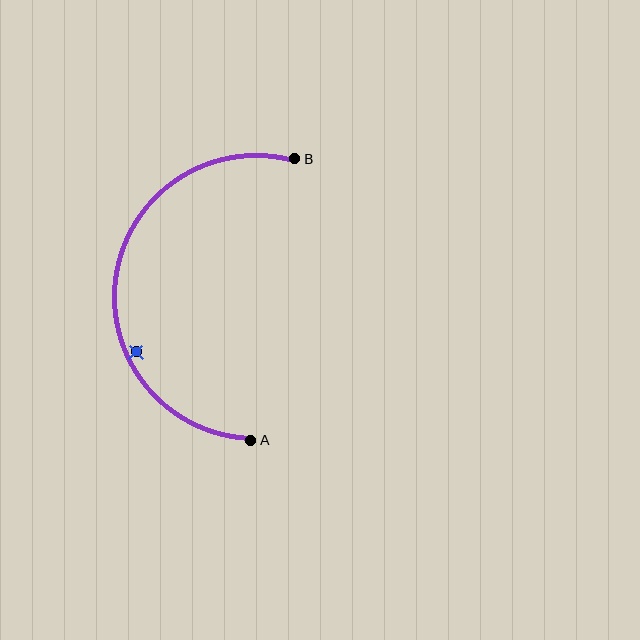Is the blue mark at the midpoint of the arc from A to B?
No — the blue mark does not lie on the arc at all. It sits slightly inside the curve.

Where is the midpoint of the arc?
The arc midpoint is the point on the curve farthest from the straight line joining A and B. It sits to the left of that line.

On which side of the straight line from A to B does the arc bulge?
The arc bulges to the left of the straight line connecting A and B.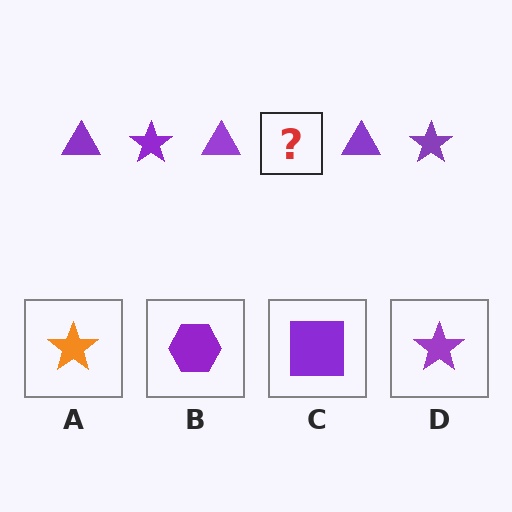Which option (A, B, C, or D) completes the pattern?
D.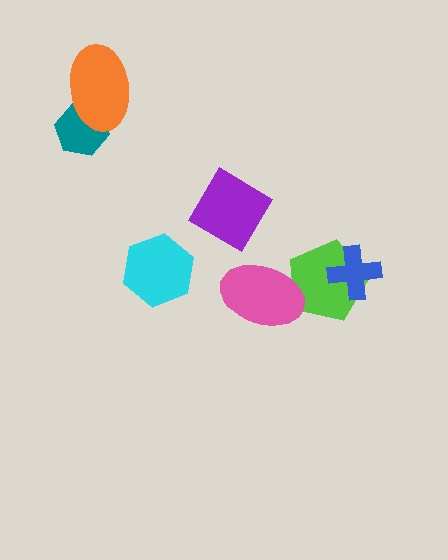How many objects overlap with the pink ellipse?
1 object overlaps with the pink ellipse.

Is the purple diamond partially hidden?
No, no other shape covers it.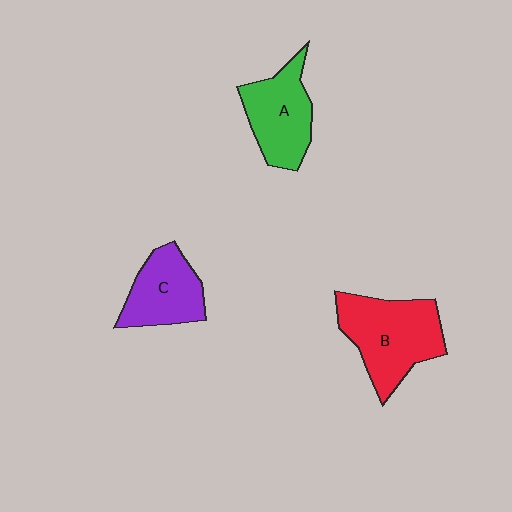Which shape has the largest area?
Shape B (red).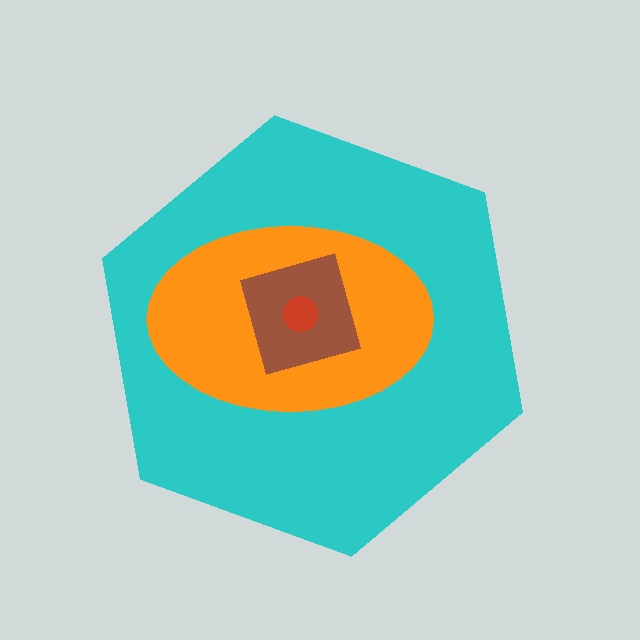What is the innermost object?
The red circle.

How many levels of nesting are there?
4.